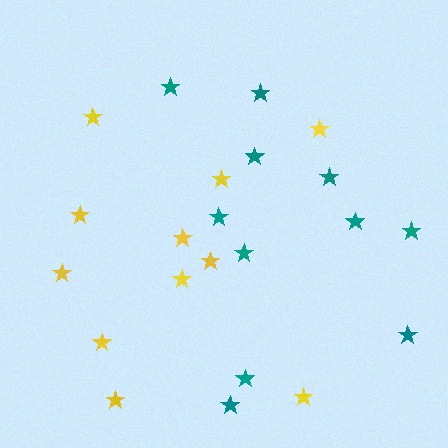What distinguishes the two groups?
There are 2 groups: one group of yellow stars (11) and one group of teal stars (11).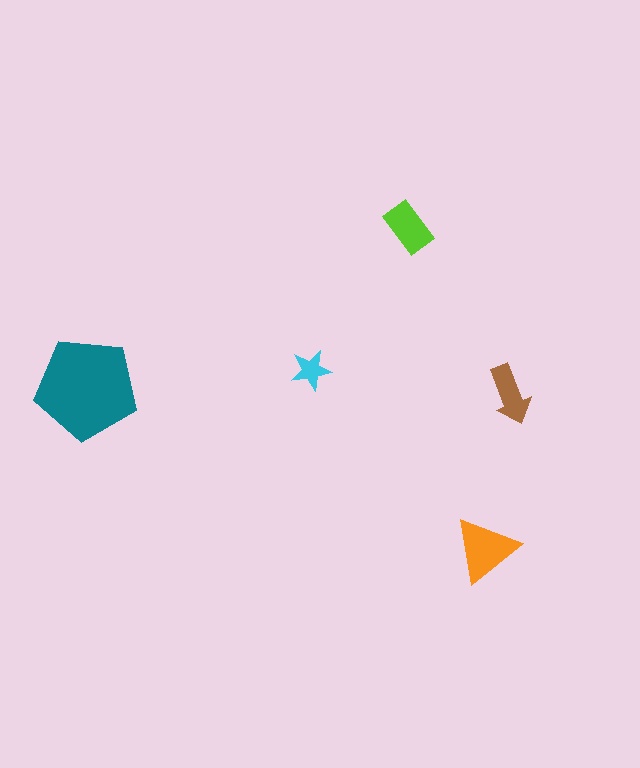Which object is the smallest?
The cyan star.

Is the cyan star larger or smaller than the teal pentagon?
Smaller.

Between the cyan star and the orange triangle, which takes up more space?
The orange triangle.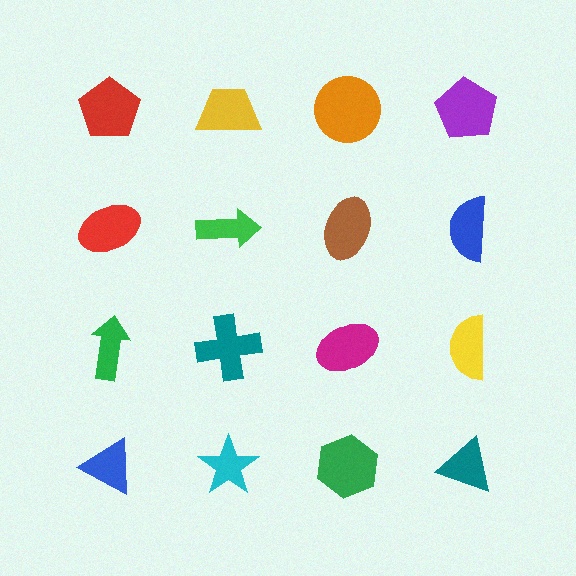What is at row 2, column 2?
A green arrow.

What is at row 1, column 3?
An orange circle.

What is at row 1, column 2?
A yellow trapezoid.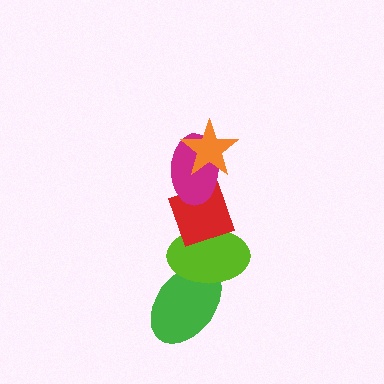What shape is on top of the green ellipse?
The lime ellipse is on top of the green ellipse.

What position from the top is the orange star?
The orange star is 1st from the top.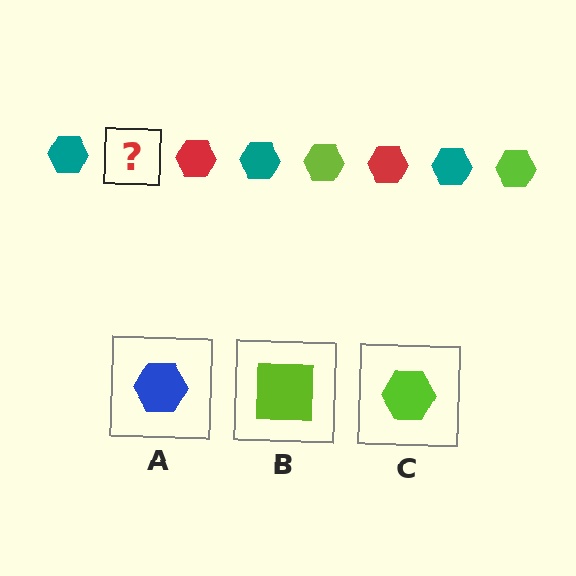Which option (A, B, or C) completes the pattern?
C.